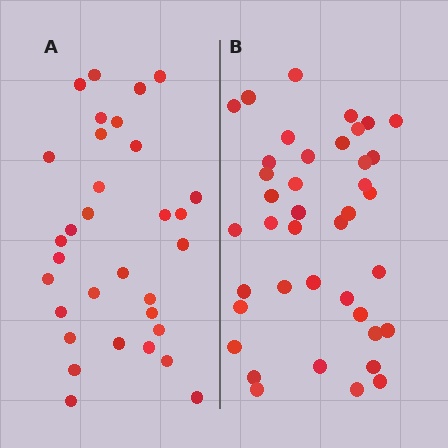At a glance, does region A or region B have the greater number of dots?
Region B (the right region) has more dots.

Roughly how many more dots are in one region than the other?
Region B has roughly 8 or so more dots than region A.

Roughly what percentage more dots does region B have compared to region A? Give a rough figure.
About 25% more.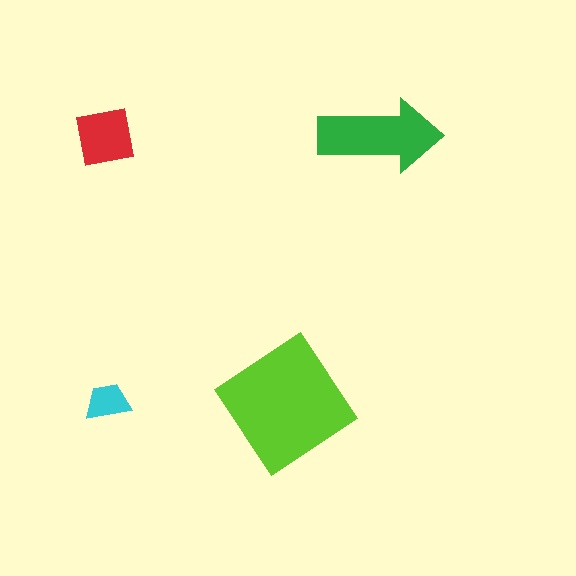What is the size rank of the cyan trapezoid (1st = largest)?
4th.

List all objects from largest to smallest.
The lime diamond, the green arrow, the red square, the cyan trapezoid.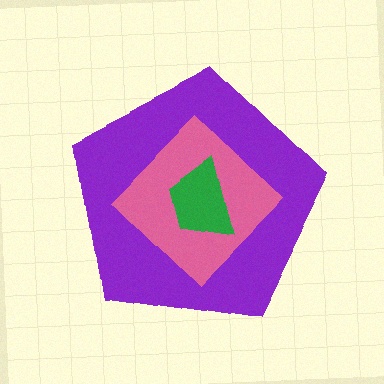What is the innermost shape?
The green trapezoid.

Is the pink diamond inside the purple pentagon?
Yes.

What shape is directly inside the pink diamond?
The green trapezoid.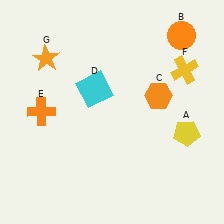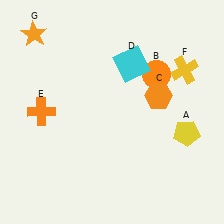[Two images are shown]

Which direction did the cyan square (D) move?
The cyan square (D) moved right.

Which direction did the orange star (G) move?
The orange star (G) moved up.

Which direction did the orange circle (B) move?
The orange circle (B) moved down.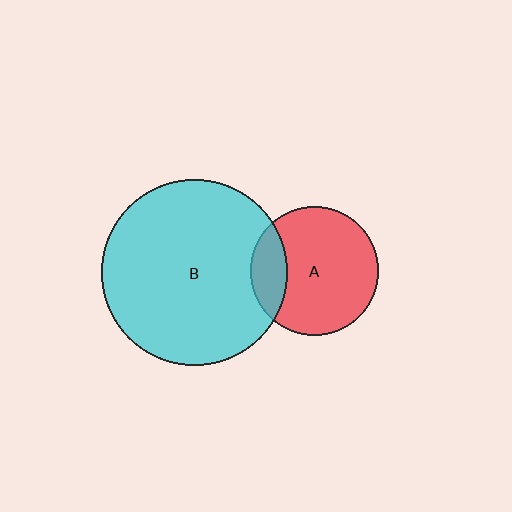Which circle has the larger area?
Circle B (cyan).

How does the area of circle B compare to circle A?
Approximately 2.1 times.